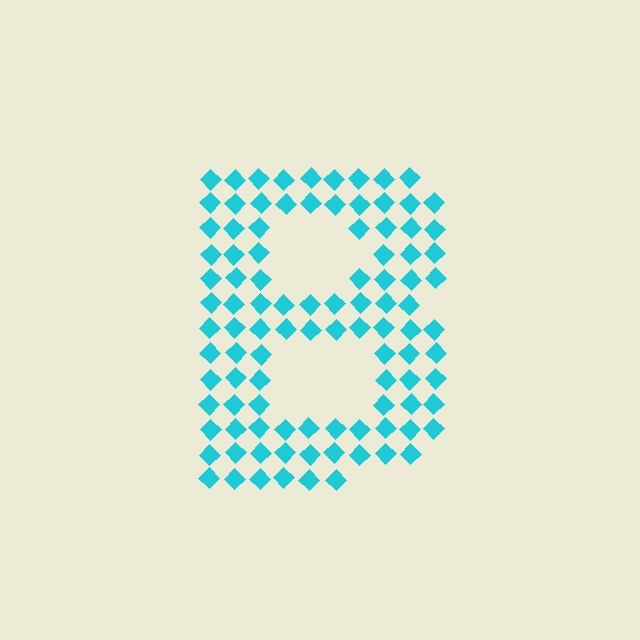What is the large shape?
The large shape is the letter B.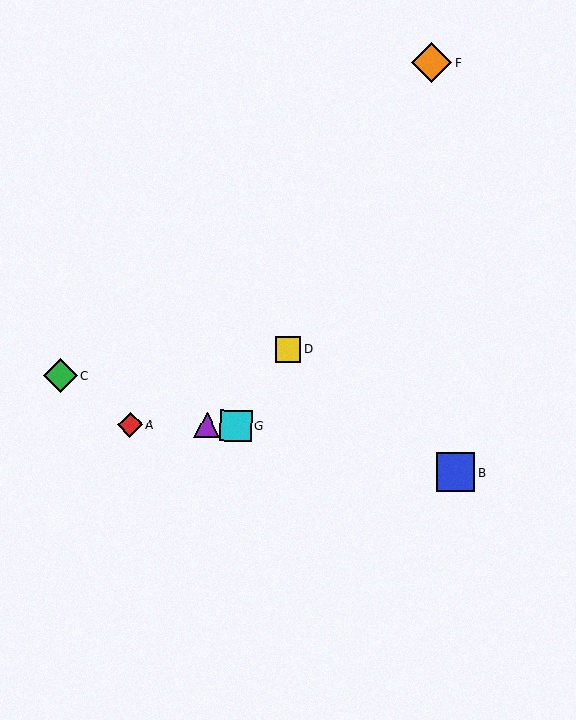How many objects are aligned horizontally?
3 objects (A, E, G) are aligned horizontally.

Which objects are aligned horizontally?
Objects A, E, G are aligned horizontally.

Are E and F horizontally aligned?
No, E is at y≈425 and F is at y≈63.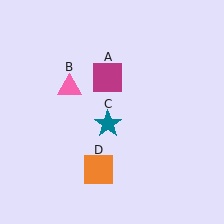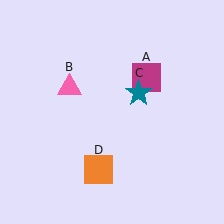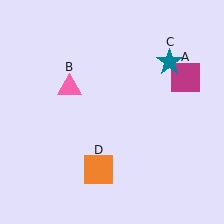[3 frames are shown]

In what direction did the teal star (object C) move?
The teal star (object C) moved up and to the right.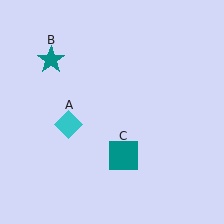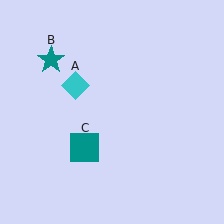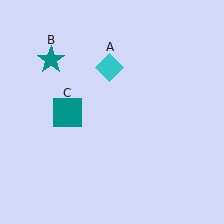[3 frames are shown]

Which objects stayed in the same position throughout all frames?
Teal star (object B) remained stationary.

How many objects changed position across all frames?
2 objects changed position: cyan diamond (object A), teal square (object C).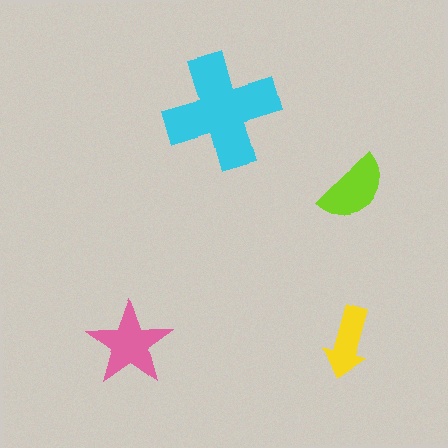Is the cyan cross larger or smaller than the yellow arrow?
Larger.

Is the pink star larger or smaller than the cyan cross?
Smaller.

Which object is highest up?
The cyan cross is topmost.